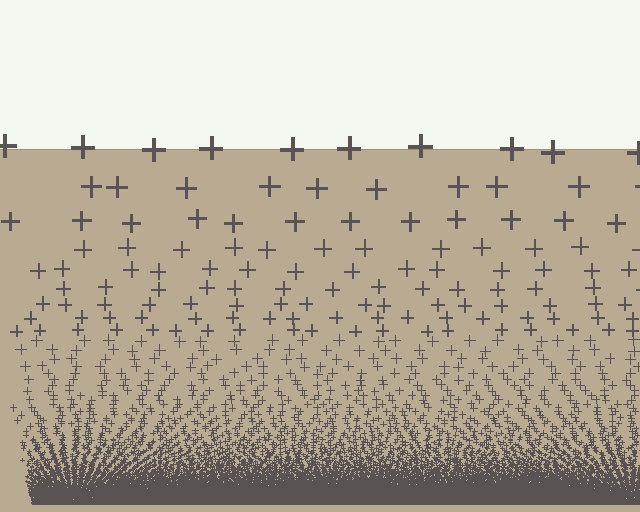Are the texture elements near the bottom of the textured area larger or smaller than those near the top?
Smaller. The gradient is inverted — elements near the bottom are smaller and denser.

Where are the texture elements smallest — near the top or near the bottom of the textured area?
Near the bottom.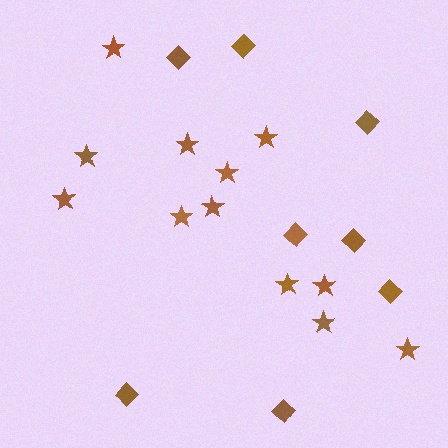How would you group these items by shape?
There are 2 groups: one group of diamonds (8) and one group of stars (12).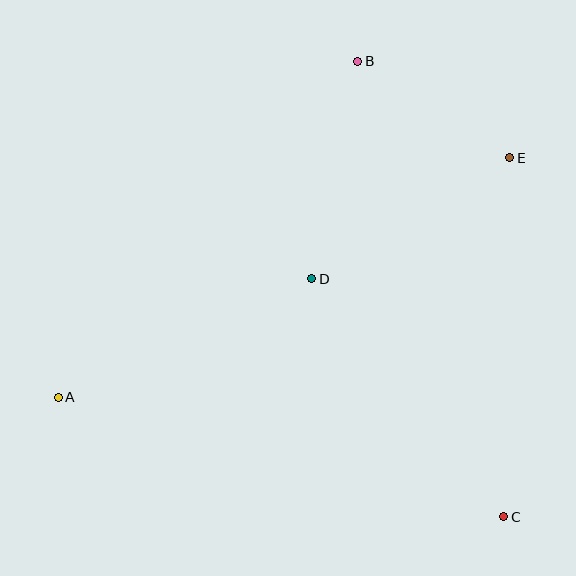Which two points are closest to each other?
Points B and E are closest to each other.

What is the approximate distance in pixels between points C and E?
The distance between C and E is approximately 359 pixels.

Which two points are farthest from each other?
Points A and E are farthest from each other.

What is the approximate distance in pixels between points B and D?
The distance between B and D is approximately 223 pixels.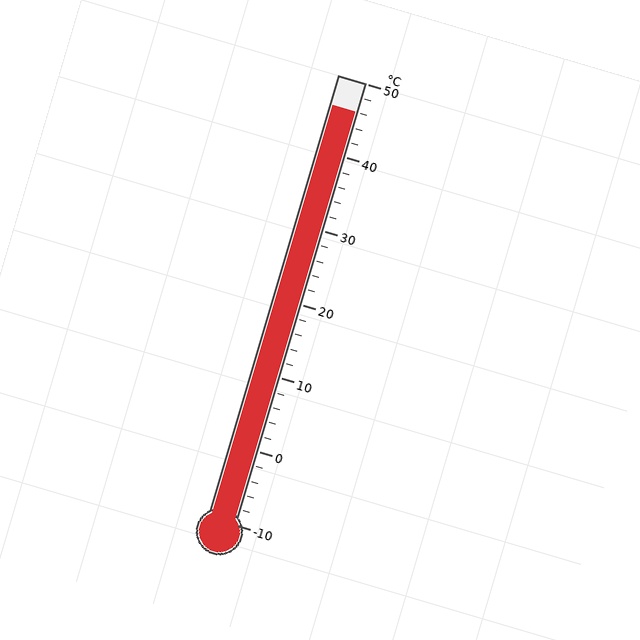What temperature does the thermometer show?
The thermometer shows approximately 46°C.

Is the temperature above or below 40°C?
The temperature is above 40°C.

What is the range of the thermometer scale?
The thermometer scale ranges from -10°C to 50°C.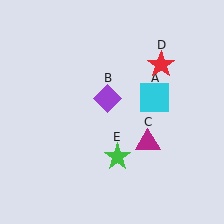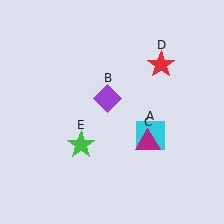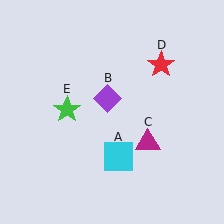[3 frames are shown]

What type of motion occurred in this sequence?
The cyan square (object A), green star (object E) rotated clockwise around the center of the scene.